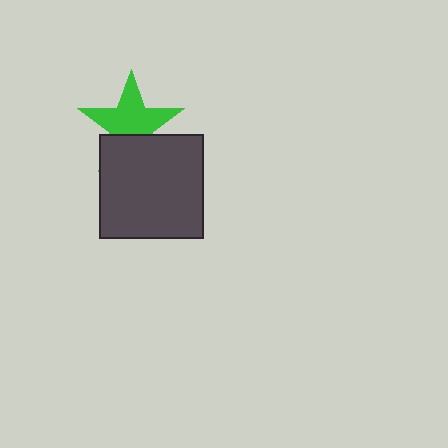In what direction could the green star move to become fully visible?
The green star could move up. That would shift it out from behind the dark gray square entirely.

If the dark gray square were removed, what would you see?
You would see the complete green star.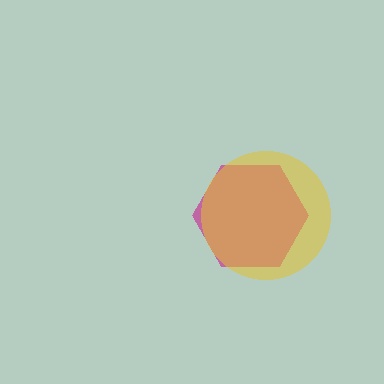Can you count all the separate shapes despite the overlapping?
Yes, there are 2 separate shapes.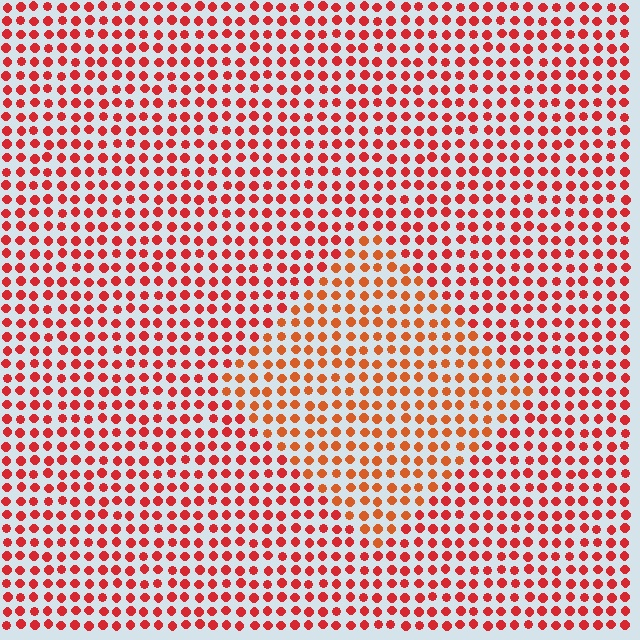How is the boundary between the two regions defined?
The boundary is defined purely by a slight shift in hue (about 23 degrees). Spacing, size, and orientation are identical on both sides.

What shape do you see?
I see a diamond.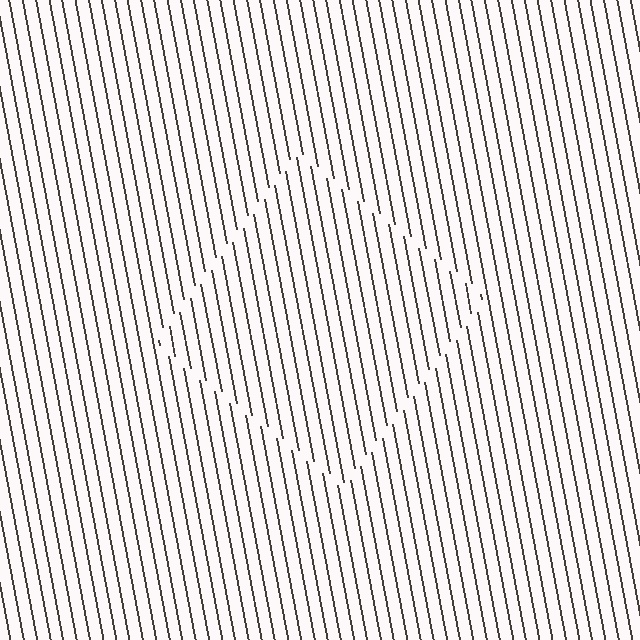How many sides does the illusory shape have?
4 sides — the line-ends trace a square.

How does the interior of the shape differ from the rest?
The interior of the shape contains the same grating, shifted by half a period — the contour is defined by the phase discontinuity where line-ends from the inner and outer gratings abut.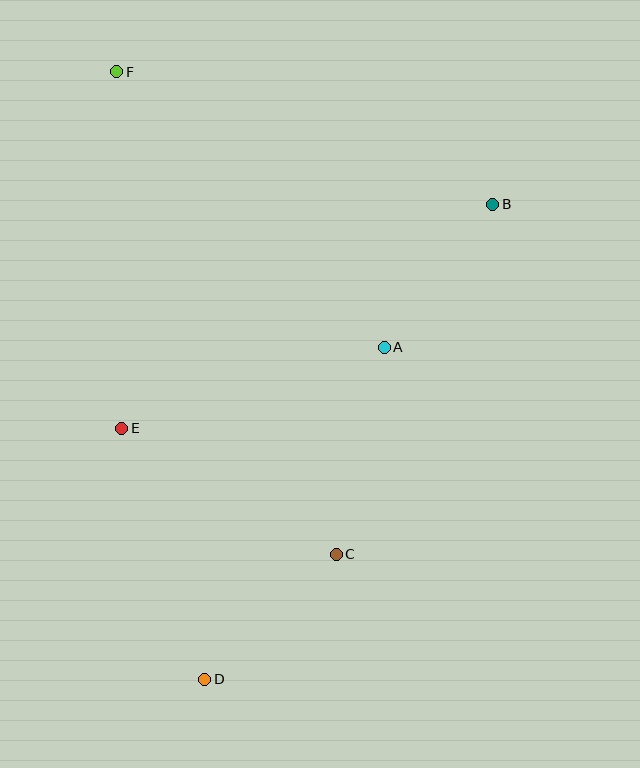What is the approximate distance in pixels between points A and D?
The distance between A and D is approximately 378 pixels.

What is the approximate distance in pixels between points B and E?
The distance between B and E is approximately 434 pixels.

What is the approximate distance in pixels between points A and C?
The distance between A and C is approximately 213 pixels.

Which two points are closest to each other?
Points A and B are closest to each other.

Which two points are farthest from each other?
Points D and F are farthest from each other.